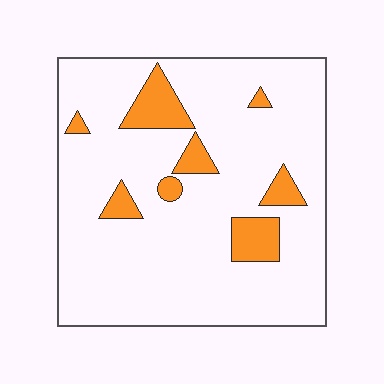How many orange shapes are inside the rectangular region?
8.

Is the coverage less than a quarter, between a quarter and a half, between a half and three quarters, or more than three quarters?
Less than a quarter.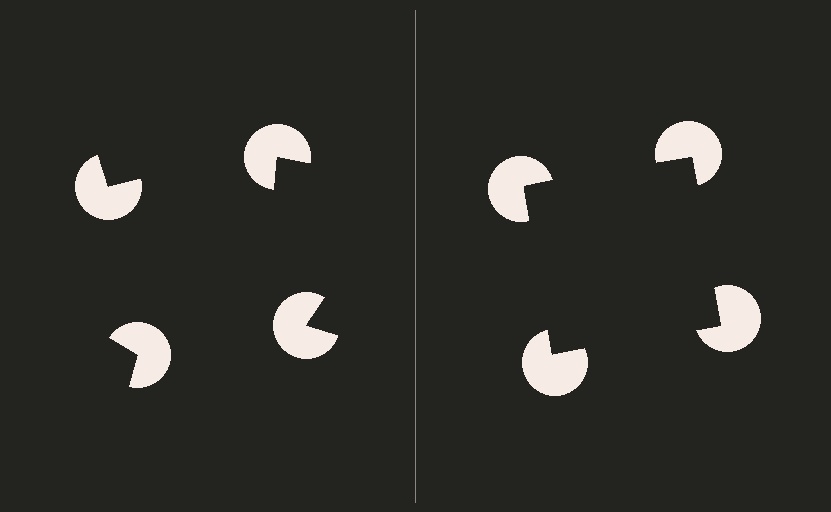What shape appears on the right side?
An illusory square.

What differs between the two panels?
The pac-man discs are positioned identically on both sides; only the wedge orientations differ. On the right they align to a square; on the left they are misaligned.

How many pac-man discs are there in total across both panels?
8 — 4 on each side.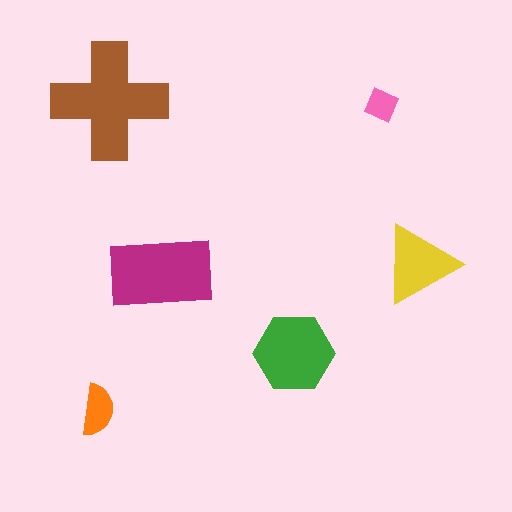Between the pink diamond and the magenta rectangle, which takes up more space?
The magenta rectangle.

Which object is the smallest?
The pink diamond.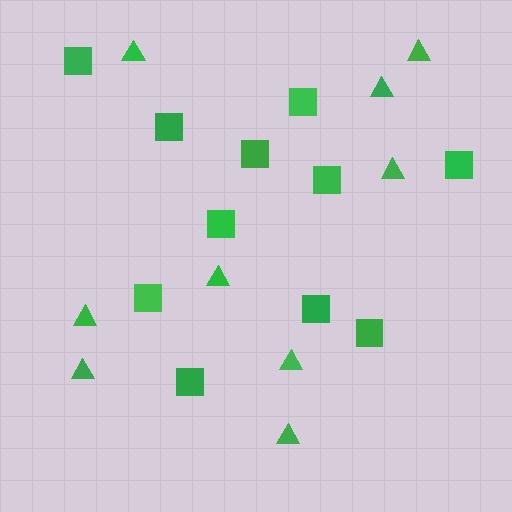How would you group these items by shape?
There are 2 groups: one group of triangles (9) and one group of squares (11).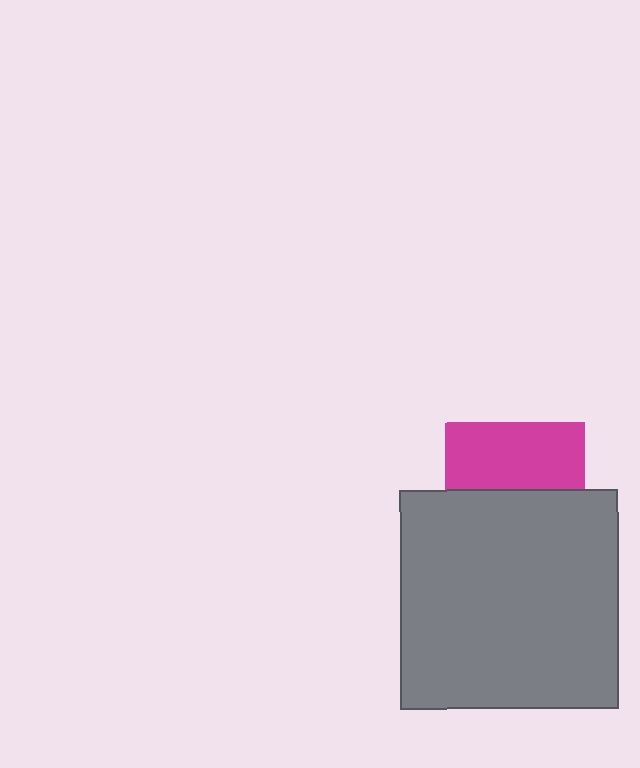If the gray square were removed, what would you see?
You would see the complete magenta square.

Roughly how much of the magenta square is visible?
About half of it is visible (roughly 47%).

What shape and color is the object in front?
The object in front is a gray square.